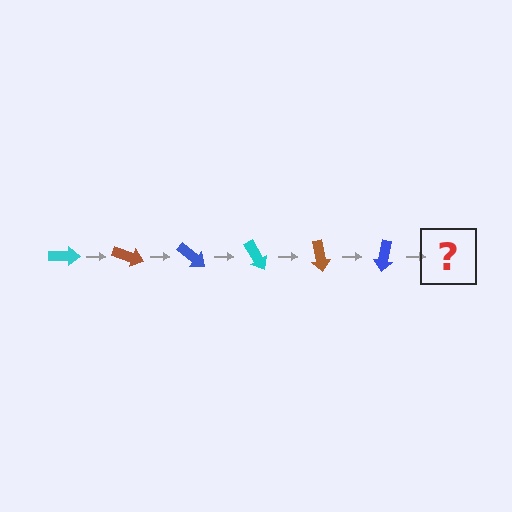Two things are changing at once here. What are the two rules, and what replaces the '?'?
The two rules are that it rotates 20 degrees each step and the color cycles through cyan, brown, and blue. The '?' should be a cyan arrow, rotated 120 degrees from the start.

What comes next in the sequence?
The next element should be a cyan arrow, rotated 120 degrees from the start.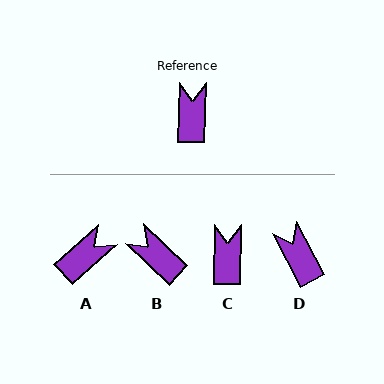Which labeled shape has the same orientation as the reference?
C.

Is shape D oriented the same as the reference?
No, it is off by about 29 degrees.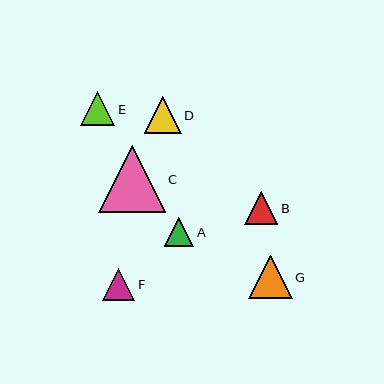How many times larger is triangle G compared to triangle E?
Triangle G is approximately 1.3 times the size of triangle E.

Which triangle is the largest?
Triangle C is the largest with a size of approximately 67 pixels.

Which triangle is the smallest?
Triangle A is the smallest with a size of approximately 29 pixels.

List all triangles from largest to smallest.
From largest to smallest: C, G, D, E, B, F, A.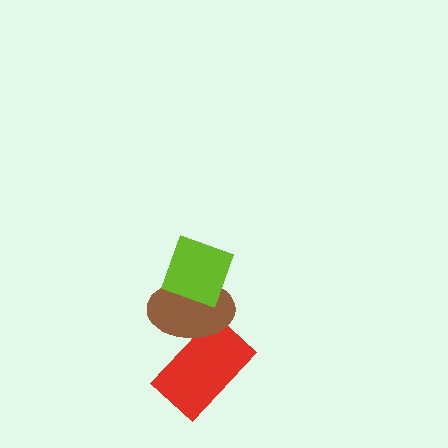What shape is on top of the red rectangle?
The brown ellipse is on top of the red rectangle.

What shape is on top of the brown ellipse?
The lime diamond is on top of the brown ellipse.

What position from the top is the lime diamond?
The lime diamond is 1st from the top.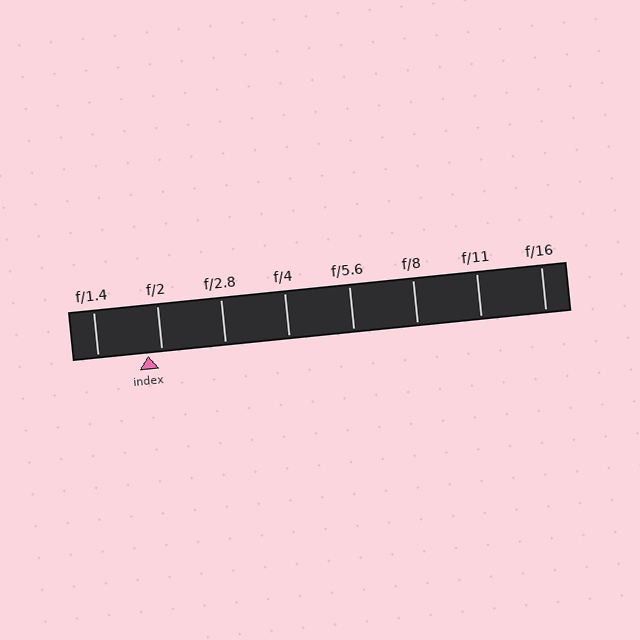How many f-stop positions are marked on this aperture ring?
There are 8 f-stop positions marked.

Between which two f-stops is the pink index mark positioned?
The index mark is between f/1.4 and f/2.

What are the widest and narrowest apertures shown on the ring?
The widest aperture shown is f/1.4 and the narrowest is f/16.